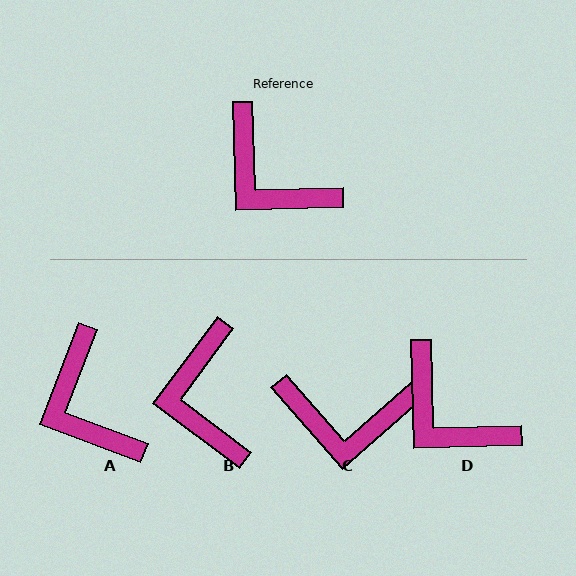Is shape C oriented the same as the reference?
No, it is off by about 40 degrees.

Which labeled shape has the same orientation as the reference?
D.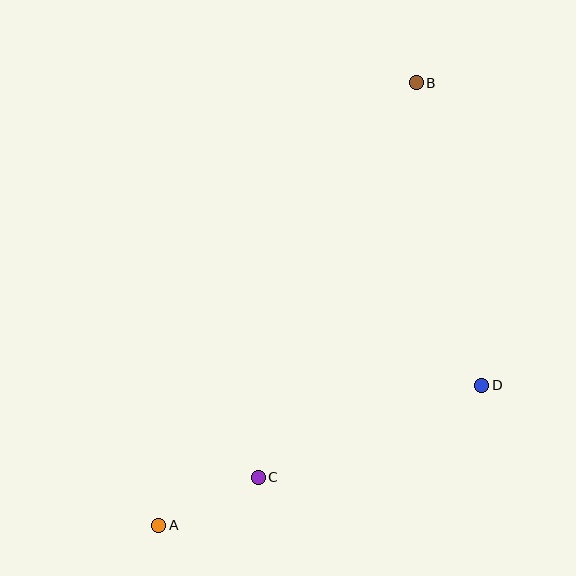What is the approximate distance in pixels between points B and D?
The distance between B and D is approximately 309 pixels.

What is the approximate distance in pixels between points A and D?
The distance between A and D is approximately 352 pixels.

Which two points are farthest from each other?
Points A and B are farthest from each other.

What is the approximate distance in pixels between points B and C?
The distance between B and C is approximately 425 pixels.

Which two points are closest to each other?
Points A and C are closest to each other.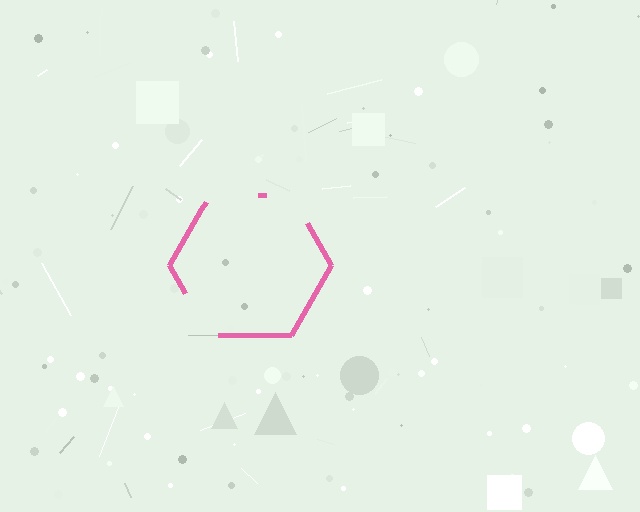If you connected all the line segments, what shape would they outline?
They would outline a hexagon.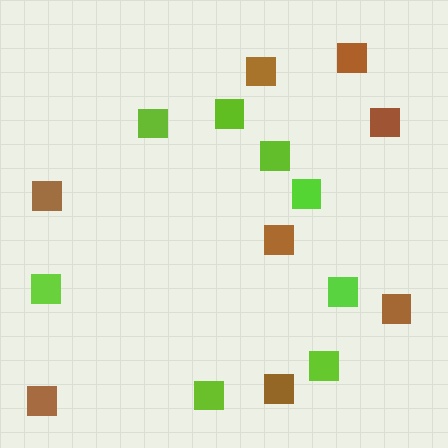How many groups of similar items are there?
There are 2 groups: one group of brown squares (8) and one group of lime squares (8).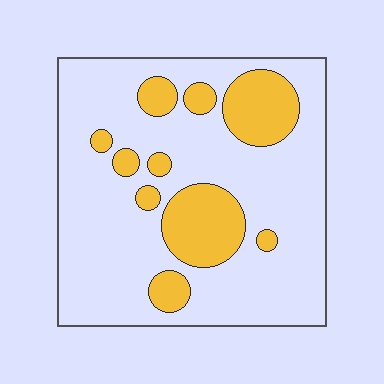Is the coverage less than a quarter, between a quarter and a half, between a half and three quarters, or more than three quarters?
Less than a quarter.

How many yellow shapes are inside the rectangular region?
10.